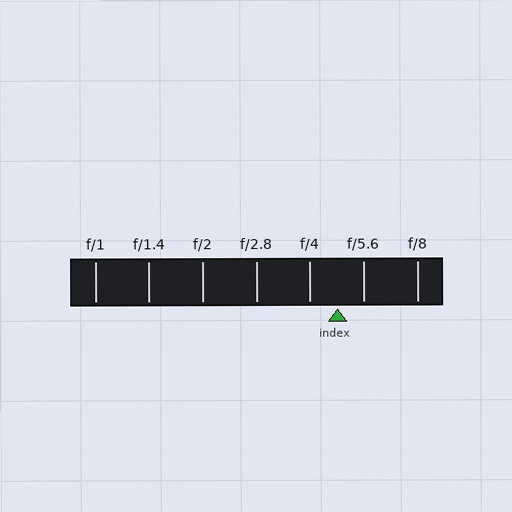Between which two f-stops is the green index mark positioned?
The index mark is between f/4 and f/5.6.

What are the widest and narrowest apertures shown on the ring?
The widest aperture shown is f/1 and the narrowest is f/8.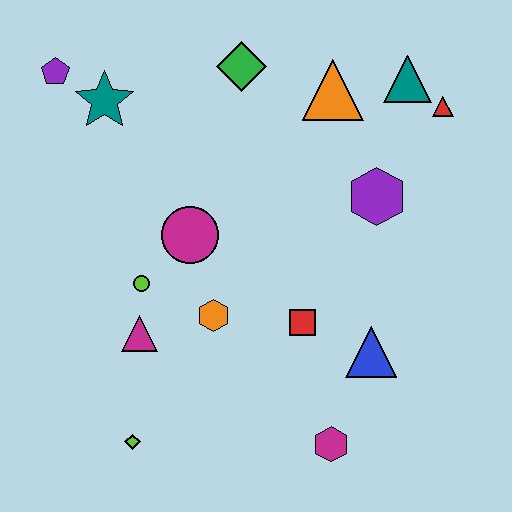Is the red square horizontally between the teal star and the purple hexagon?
Yes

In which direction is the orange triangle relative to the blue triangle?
The orange triangle is above the blue triangle.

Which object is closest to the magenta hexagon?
The blue triangle is closest to the magenta hexagon.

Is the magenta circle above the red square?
Yes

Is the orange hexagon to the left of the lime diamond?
No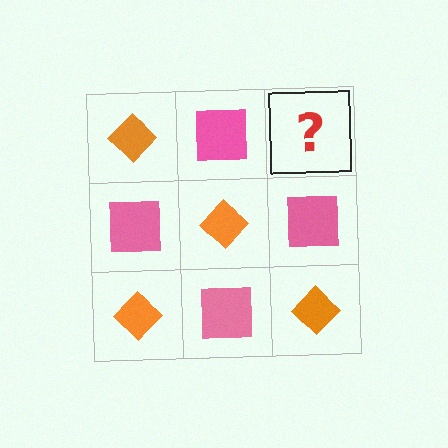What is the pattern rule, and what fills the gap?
The rule is that it alternates orange diamond and pink square in a checkerboard pattern. The gap should be filled with an orange diamond.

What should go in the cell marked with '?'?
The missing cell should contain an orange diamond.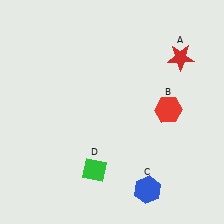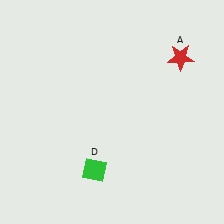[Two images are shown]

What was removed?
The blue hexagon (C), the red hexagon (B) were removed in Image 2.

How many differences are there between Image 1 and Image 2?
There are 2 differences between the two images.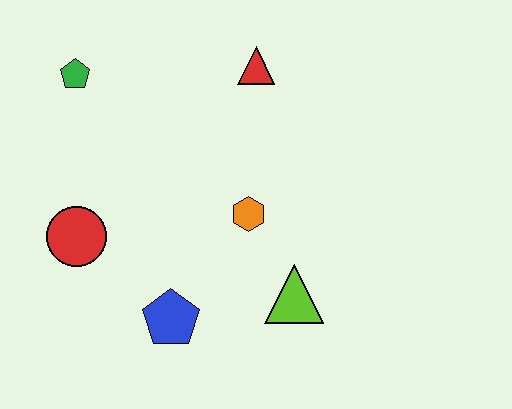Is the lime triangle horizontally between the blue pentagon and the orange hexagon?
No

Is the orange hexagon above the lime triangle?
Yes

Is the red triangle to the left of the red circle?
No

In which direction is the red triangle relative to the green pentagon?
The red triangle is to the right of the green pentagon.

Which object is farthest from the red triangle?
The blue pentagon is farthest from the red triangle.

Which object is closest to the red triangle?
The orange hexagon is closest to the red triangle.